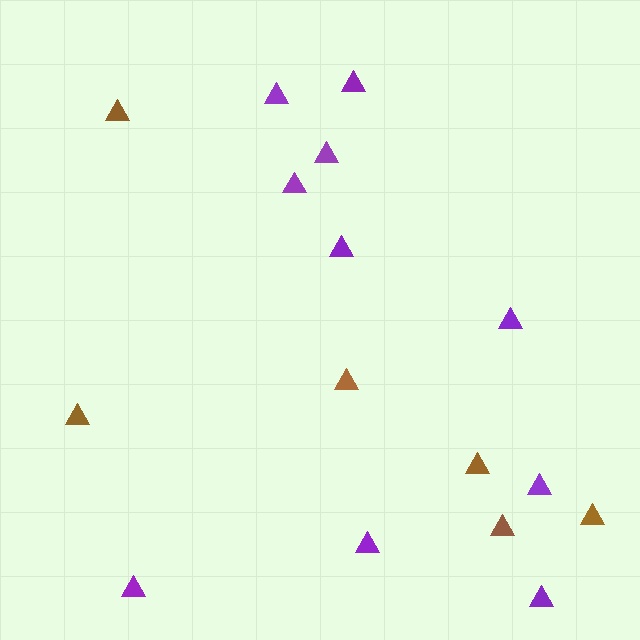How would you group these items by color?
There are 2 groups: one group of purple triangles (10) and one group of brown triangles (6).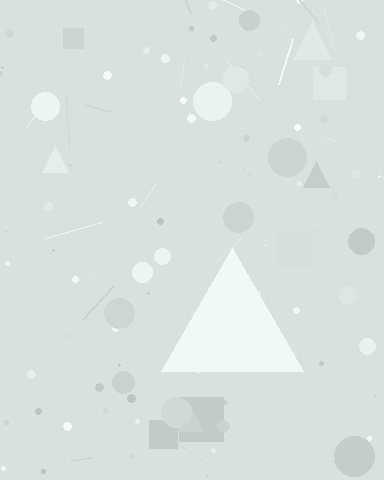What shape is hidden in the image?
A triangle is hidden in the image.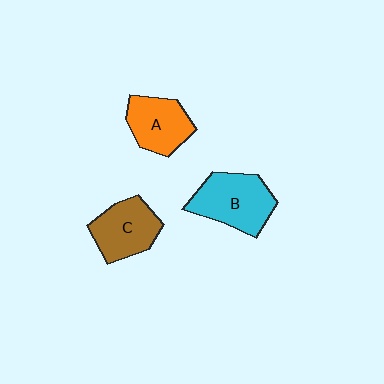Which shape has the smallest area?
Shape A (orange).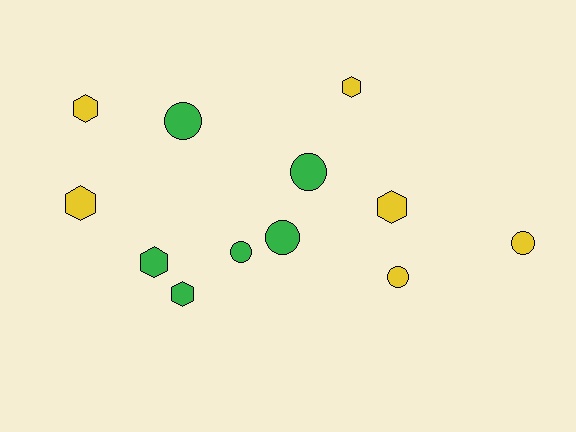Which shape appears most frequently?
Hexagon, with 6 objects.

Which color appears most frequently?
Green, with 6 objects.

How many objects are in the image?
There are 12 objects.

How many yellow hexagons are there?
There are 4 yellow hexagons.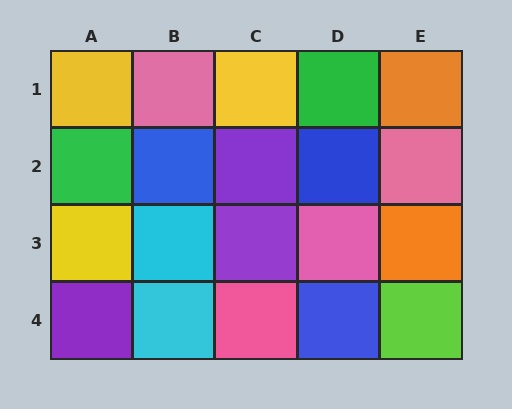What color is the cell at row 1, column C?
Yellow.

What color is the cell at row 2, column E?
Pink.